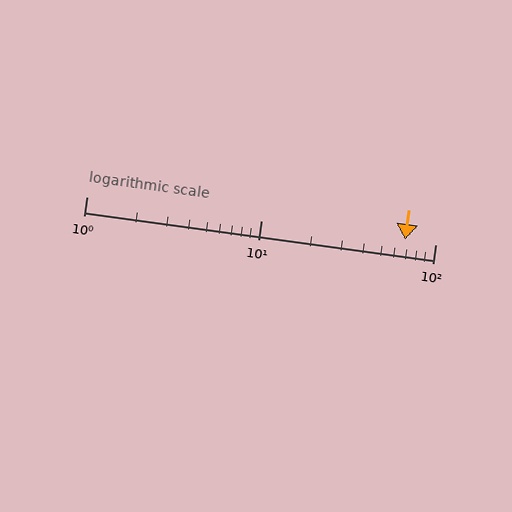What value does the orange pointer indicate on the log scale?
The pointer indicates approximately 67.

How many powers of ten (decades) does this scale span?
The scale spans 2 decades, from 1 to 100.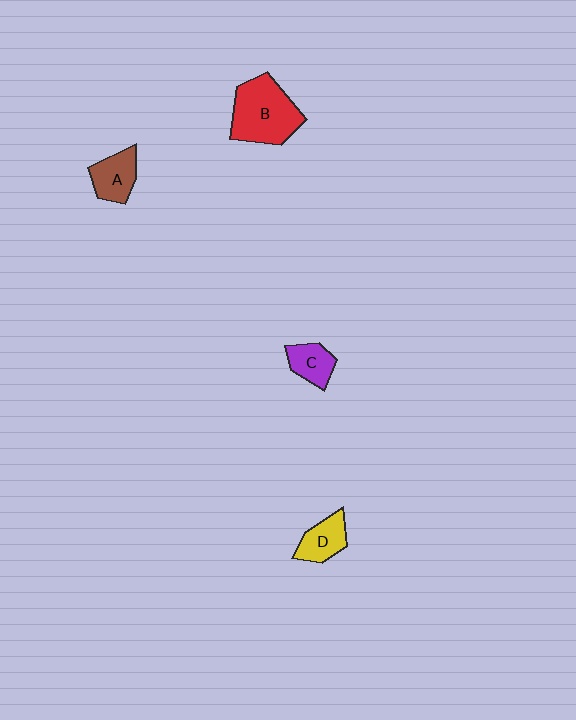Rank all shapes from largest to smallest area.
From largest to smallest: B (red), A (brown), D (yellow), C (purple).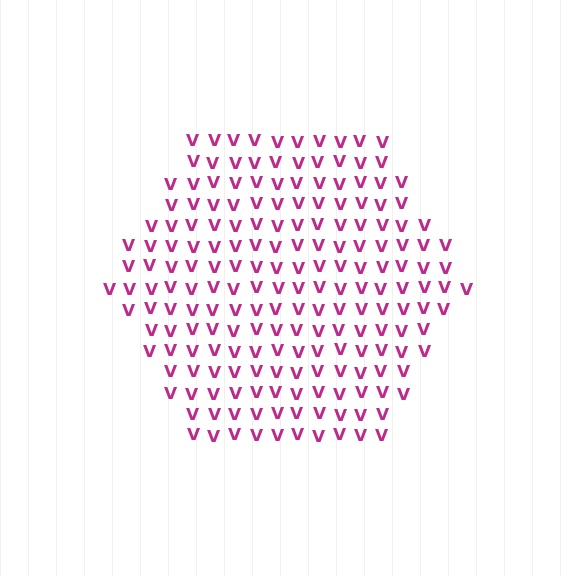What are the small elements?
The small elements are letter V's.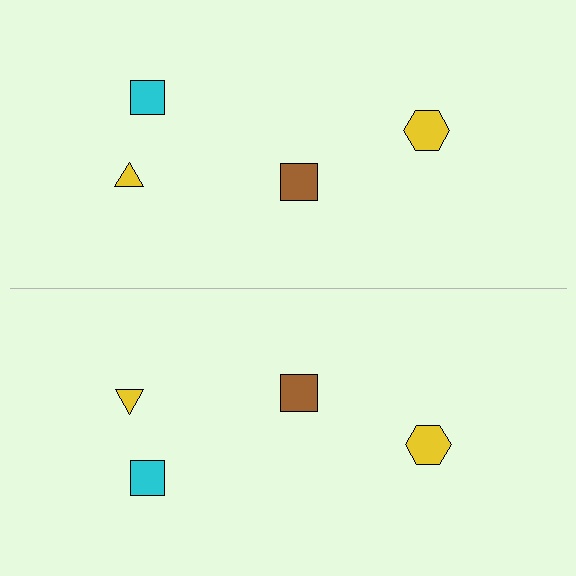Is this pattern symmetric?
Yes, this pattern has bilateral (reflection) symmetry.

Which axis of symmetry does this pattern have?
The pattern has a horizontal axis of symmetry running through the center of the image.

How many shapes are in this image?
There are 8 shapes in this image.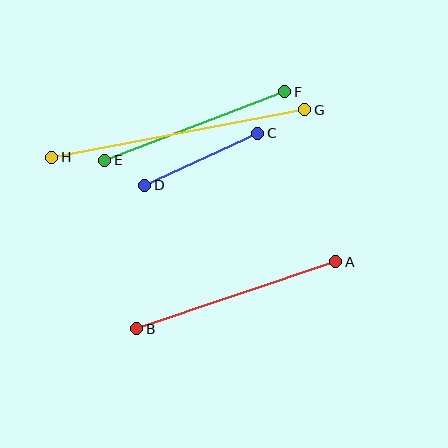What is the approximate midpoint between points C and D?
The midpoint is at approximately (201, 159) pixels.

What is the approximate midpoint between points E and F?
The midpoint is at approximately (195, 126) pixels.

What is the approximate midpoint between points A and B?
The midpoint is at approximately (236, 295) pixels.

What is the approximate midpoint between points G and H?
The midpoint is at approximately (178, 134) pixels.